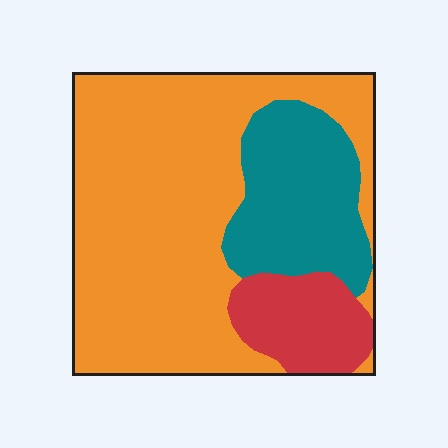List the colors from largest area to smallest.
From largest to smallest: orange, teal, red.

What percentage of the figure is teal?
Teal covers 23% of the figure.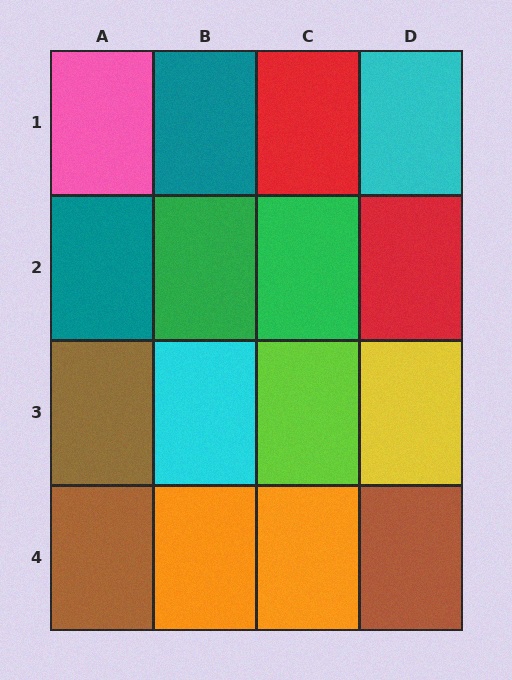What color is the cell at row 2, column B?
Green.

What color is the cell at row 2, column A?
Teal.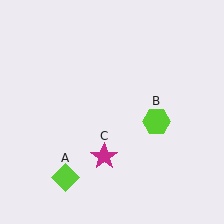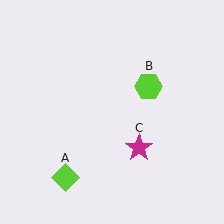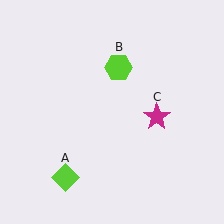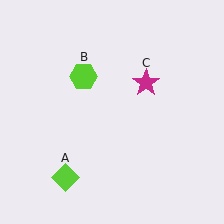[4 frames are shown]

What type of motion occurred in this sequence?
The lime hexagon (object B), magenta star (object C) rotated counterclockwise around the center of the scene.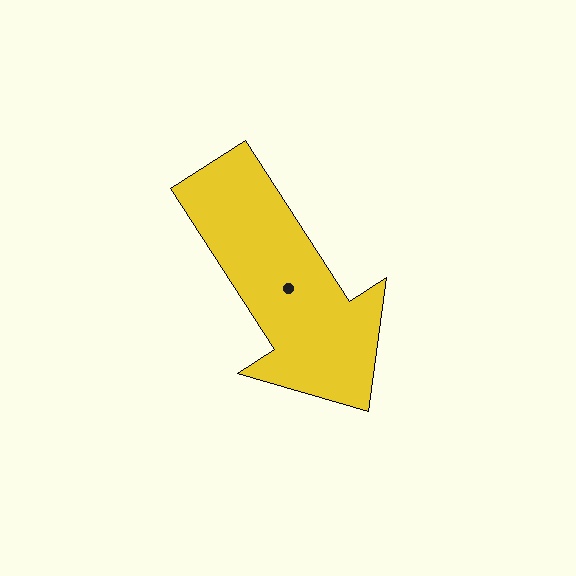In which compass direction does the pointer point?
Southeast.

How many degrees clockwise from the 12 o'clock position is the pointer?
Approximately 147 degrees.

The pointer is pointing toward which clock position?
Roughly 5 o'clock.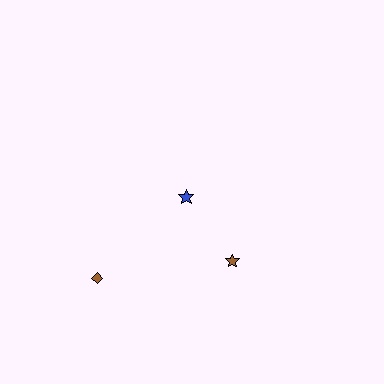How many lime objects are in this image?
There are no lime objects.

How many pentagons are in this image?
There are no pentagons.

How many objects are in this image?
There are 3 objects.